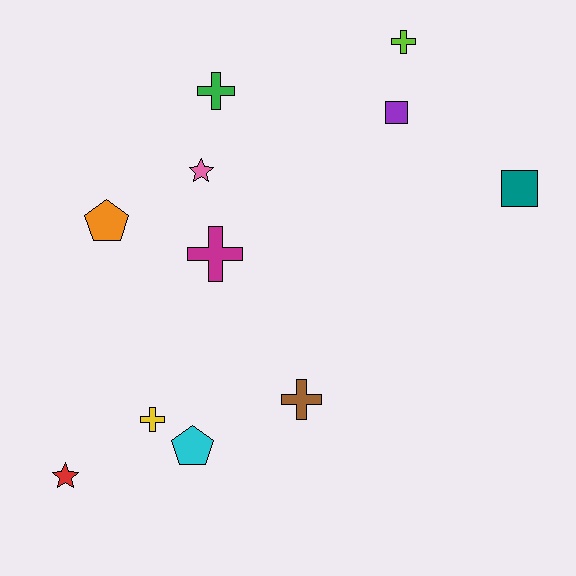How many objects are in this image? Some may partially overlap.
There are 11 objects.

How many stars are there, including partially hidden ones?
There are 2 stars.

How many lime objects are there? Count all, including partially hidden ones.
There is 1 lime object.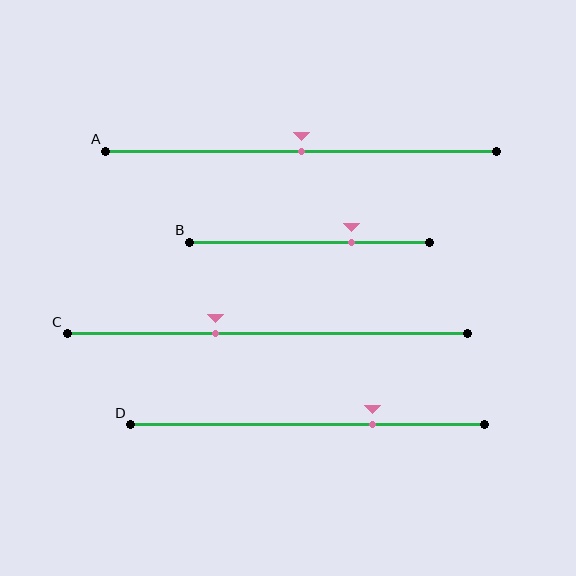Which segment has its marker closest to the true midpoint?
Segment A has its marker closest to the true midpoint.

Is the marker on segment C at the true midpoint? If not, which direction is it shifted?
No, the marker on segment C is shifted to the left by about 13% of the segment length.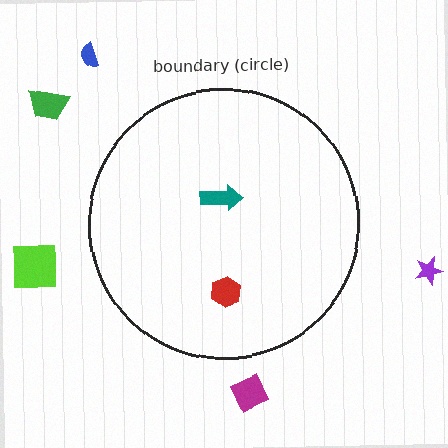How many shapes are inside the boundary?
2 inside, 5 outside.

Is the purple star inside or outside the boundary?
Outside.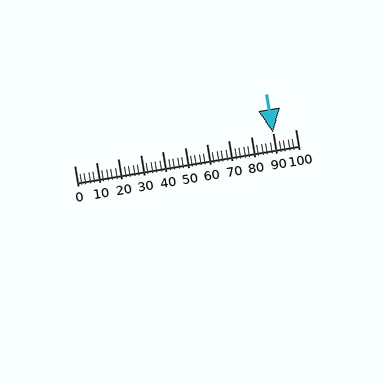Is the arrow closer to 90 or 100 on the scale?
The arrow is closer to 90.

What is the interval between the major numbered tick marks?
The major tick marks are spaced 10 units apart.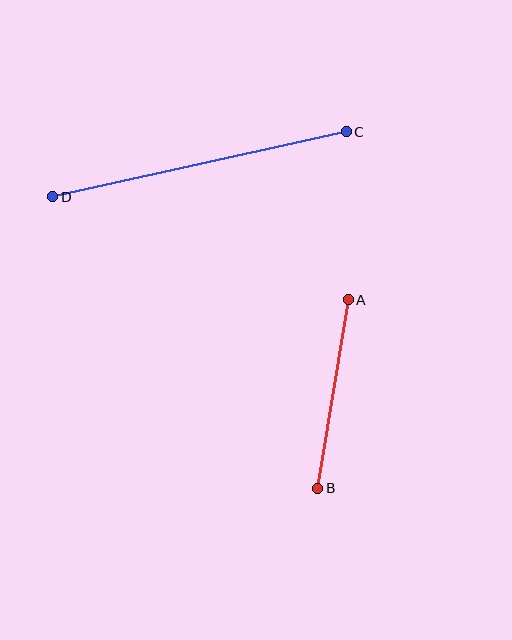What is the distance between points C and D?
The distance is approximately 300 pixels.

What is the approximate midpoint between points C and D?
The midpoint is at approximately (200, 164) pixels.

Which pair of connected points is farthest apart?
Points C and D are farthest apart.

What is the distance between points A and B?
The distance is approximately 191 pixels.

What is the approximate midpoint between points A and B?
The midpoint is at approximately (333, 394) pixels.